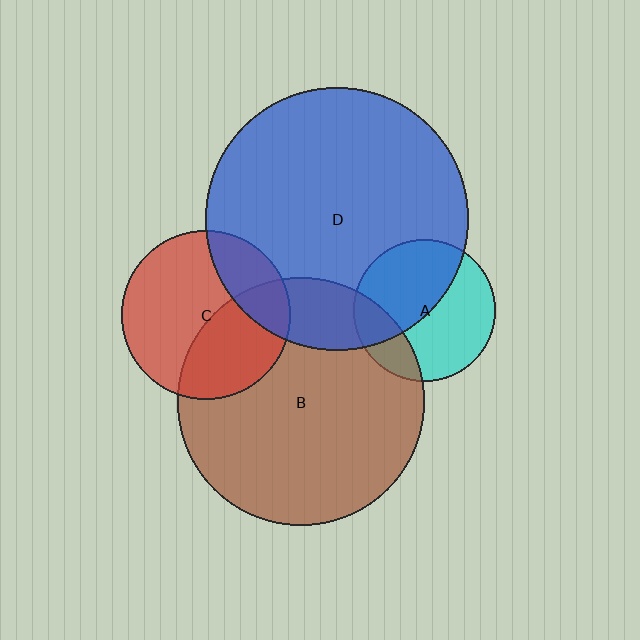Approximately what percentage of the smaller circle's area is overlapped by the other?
Approximately 50%.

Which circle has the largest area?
Circle D (blue).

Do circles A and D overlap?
Yes.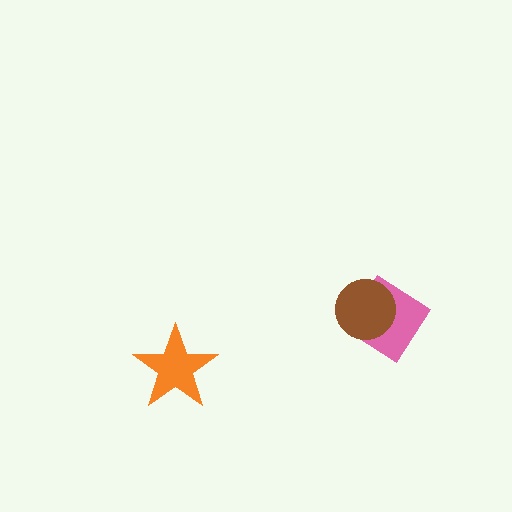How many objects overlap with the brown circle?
1 object overlaps with the brown circle.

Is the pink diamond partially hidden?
Yes, it is partially covered by another shape.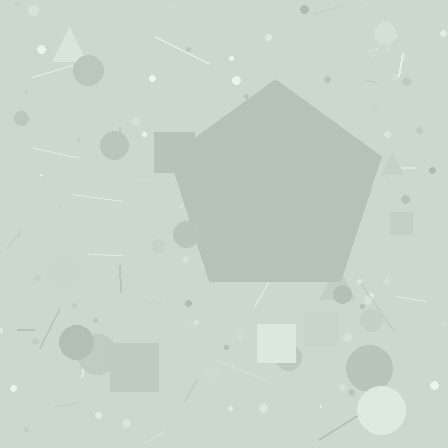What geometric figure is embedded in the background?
A pentagon is embedded in the background.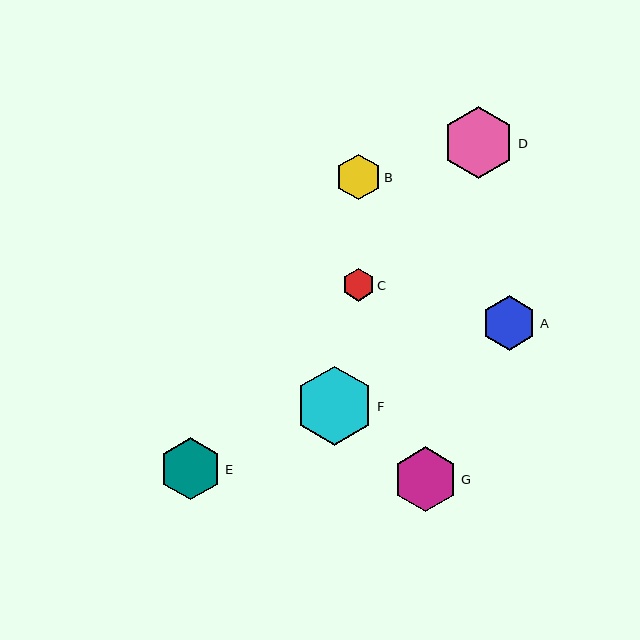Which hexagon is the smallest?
Hexagon C is the smallest with a size of approximately 32 pixels.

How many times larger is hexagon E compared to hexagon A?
Hexagon E is approximately 1.1 times the size of hexagon A.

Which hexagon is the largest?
Hexagon F is the largest with a size of approximately 79 pixels.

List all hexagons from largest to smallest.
From largest to smallest: F, D, G, E, A, B, C.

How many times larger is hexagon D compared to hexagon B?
Hexagon D is approximately 1.6 times the size of hexagon B.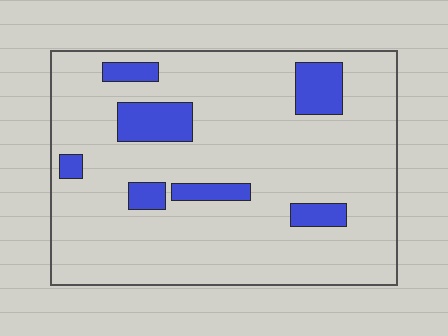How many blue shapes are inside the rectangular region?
7.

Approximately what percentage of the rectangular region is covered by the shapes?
Approximately 15%.